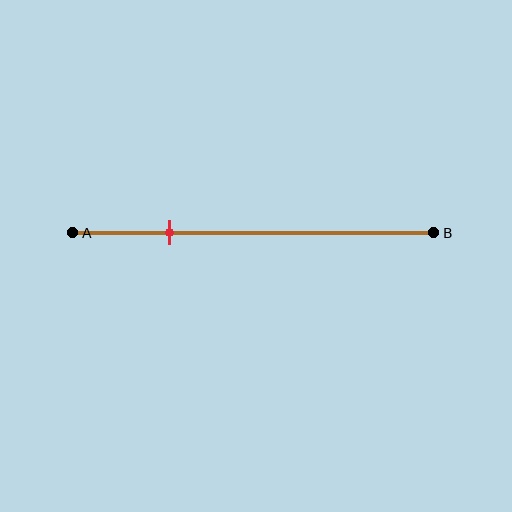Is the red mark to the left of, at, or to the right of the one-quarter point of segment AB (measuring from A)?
The red mark is approximately at the one-quarter point of segment AB.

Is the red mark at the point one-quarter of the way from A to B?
Yes, the mark is approximately at the one-quarter point.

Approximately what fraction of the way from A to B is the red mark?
The red mark is approximately 25% of the way from A to B.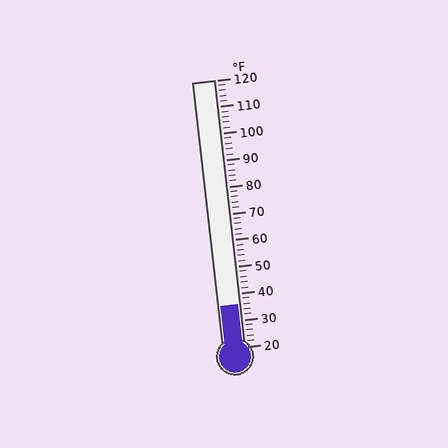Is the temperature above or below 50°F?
The temperature is below 50°F.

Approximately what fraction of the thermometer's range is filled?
The thermometer is filled to approximately 15% of its range.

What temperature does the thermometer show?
The thermometer shows approximately 36°F.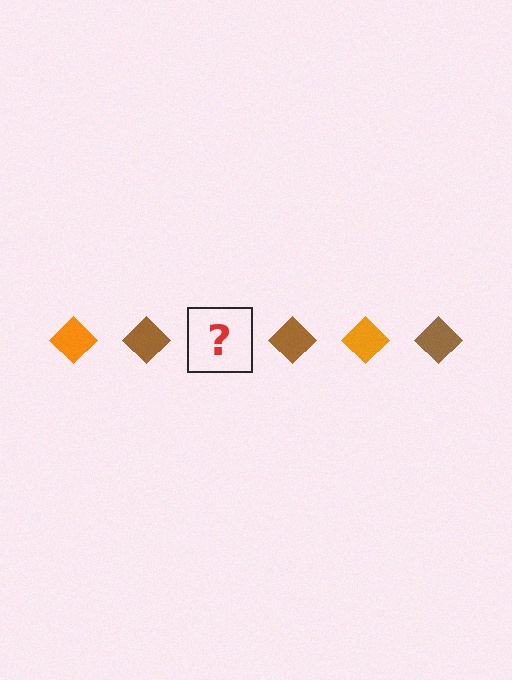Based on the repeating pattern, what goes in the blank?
The blank should be an orange diamond.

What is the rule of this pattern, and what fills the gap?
The rule is that the pattern cycles through orange, brown diamonds. The gap should be filled with an orange diamond.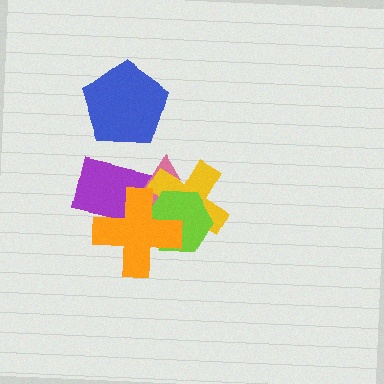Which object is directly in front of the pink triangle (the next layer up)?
The yellow cross is directly in front of the pink triangle.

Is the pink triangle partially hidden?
Yes, it is partially covered by another shape.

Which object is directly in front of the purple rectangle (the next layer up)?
The pink triangle is directly in front of the purple rectangle.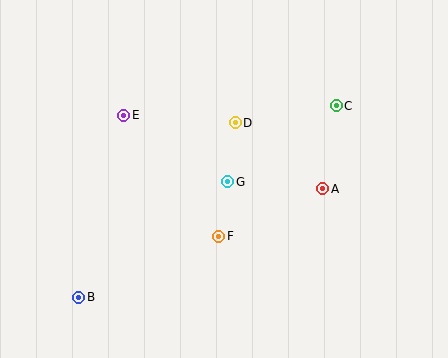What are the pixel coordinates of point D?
Point D is at (235, 123).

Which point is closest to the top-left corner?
Point E is closest to the top-left corner.